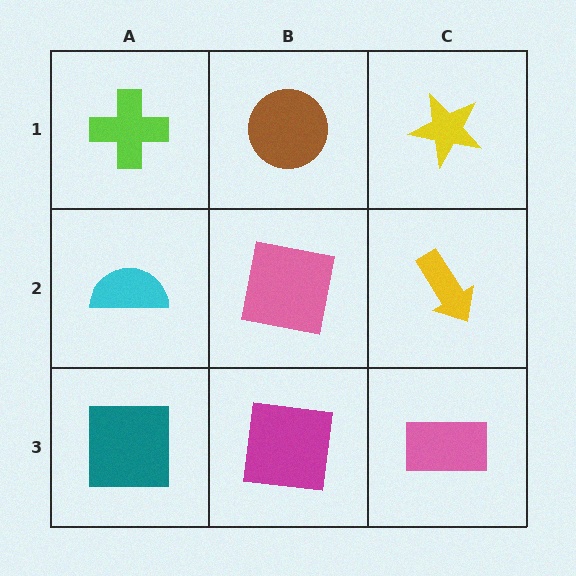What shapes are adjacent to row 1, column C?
A yellow arrow (row 2, column C), a brown circle (row 1, column B).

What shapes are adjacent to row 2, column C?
A yellow star (row 1, column C), a pink rectangle (row 3, column C), a pink square (row 2, column B).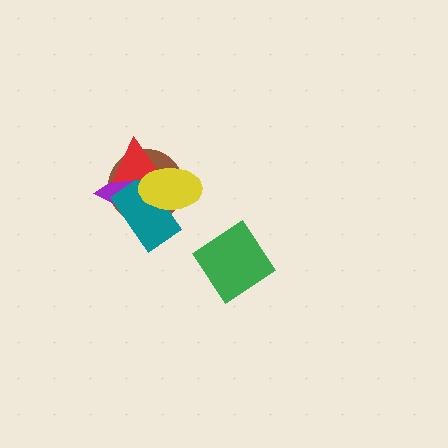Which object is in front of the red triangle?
The yellow ellipse is in front of the red triangle.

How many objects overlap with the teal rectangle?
4 objects overlap with the teal rectangle.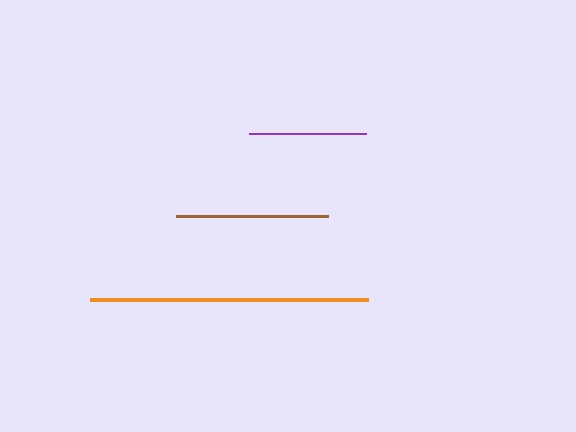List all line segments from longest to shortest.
From longest to shortest: orange, brown, purple.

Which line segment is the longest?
The orange line is the longest at approximately 279 pixels.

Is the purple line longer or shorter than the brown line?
The brown line is longer than the purple line.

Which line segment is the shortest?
The purple line is the shortest at approximately 118 pixels.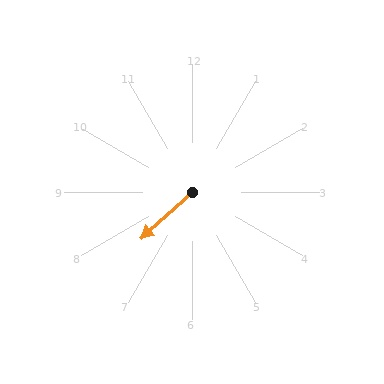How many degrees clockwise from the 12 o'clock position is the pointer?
Approximately 228 degrees.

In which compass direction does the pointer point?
Southwest.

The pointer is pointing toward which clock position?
Roughly 8 o'clock.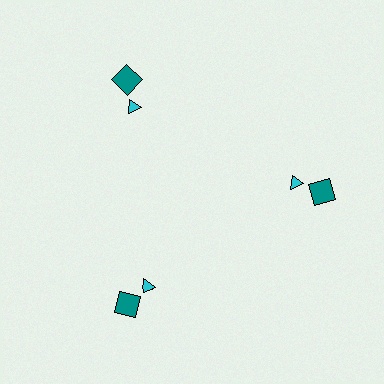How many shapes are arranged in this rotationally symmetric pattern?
There are 6 shapes, arranged in 3 groups of 2.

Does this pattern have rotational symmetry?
Yes, this pattern has 3-fold rotational symmetry. It looks the same after rotating 120 degrees around the center.